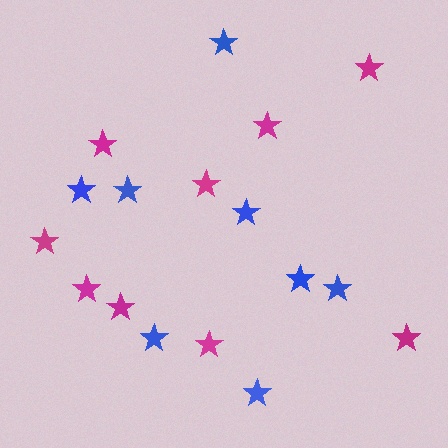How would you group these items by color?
There are 2 groups: one group of magenta stars (9) and one group of blue stars (8).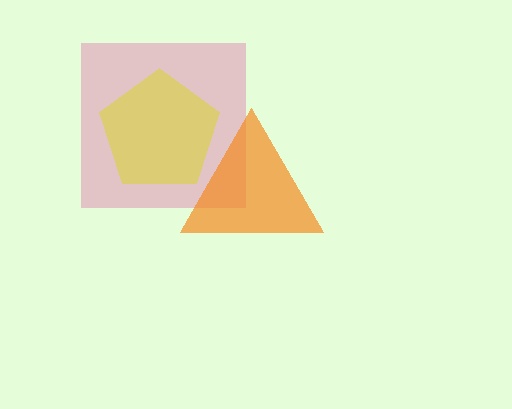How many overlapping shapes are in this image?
There are 3 overlapping shapes in the image.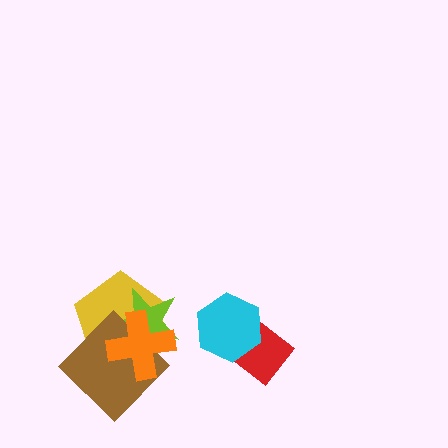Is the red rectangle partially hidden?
Yes, it is partially covered by another shape.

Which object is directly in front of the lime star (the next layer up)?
The brown diamond is directly in front of the lime star.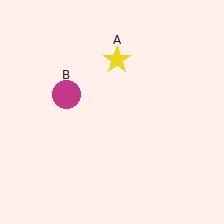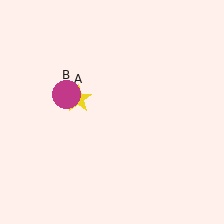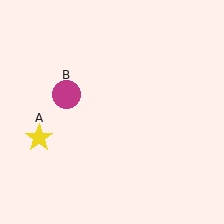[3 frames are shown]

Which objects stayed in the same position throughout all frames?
Magenta circle (object B) remained stationary.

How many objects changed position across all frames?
1 object changed position: yellow star (object A).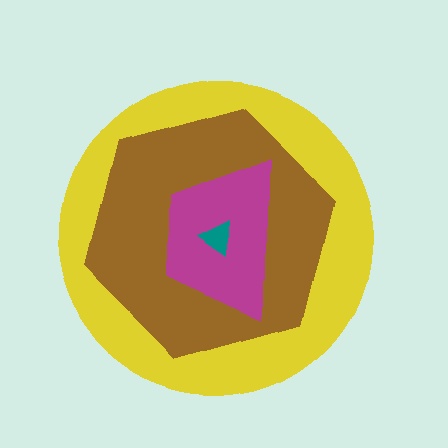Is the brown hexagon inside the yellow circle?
Yes.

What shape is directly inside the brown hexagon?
The magenta trapezoid.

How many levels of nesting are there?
4.